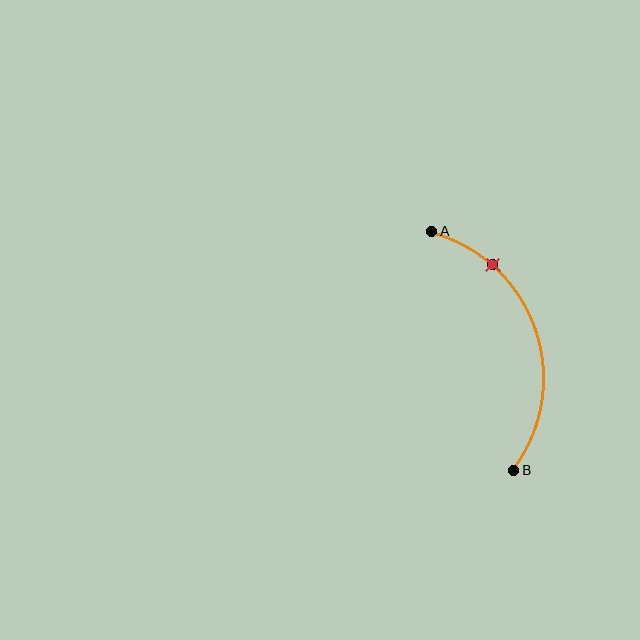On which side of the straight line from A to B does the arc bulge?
The arc bulges to the right of the straight line connecting A and B.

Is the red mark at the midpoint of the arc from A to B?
No. The red mark lies on the arc but is closer to endpoint A. The arc midpoint would be at the point on the curve equidistant along the arc from both A and B.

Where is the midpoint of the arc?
The arc midpoint is the point on the curve farthest from the straight line joining A and B. It sits to the right of that line.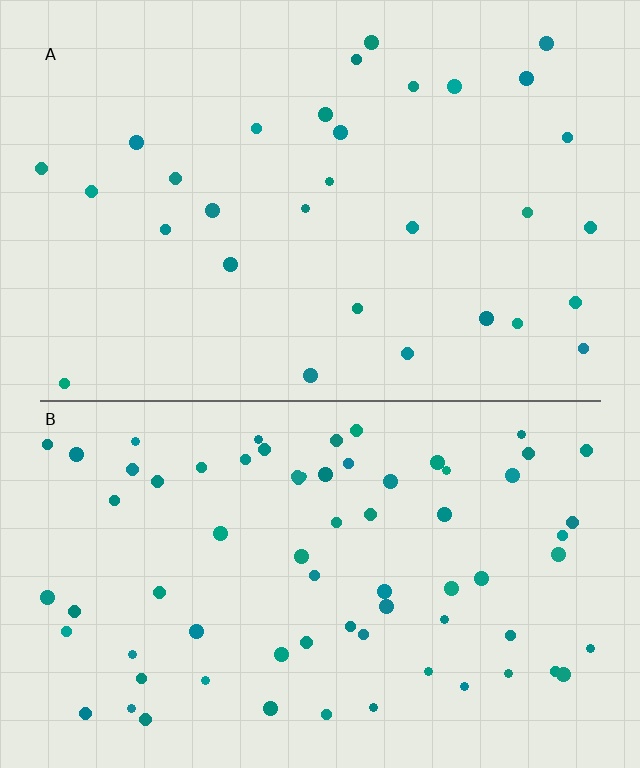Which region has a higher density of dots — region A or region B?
B (the bottom).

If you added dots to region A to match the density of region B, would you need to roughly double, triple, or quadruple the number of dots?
Approximately double.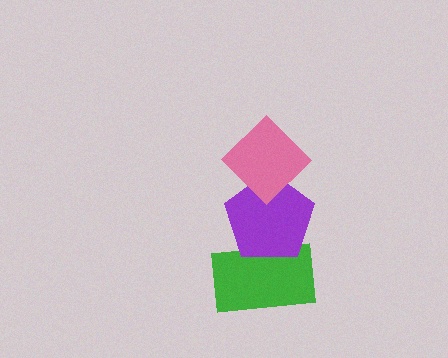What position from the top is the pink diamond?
The pink diamond is 1st from the top.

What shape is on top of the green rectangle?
The purple pentagon is on top of the green rectangle.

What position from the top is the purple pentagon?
The purple pentagon is 2nd from the top.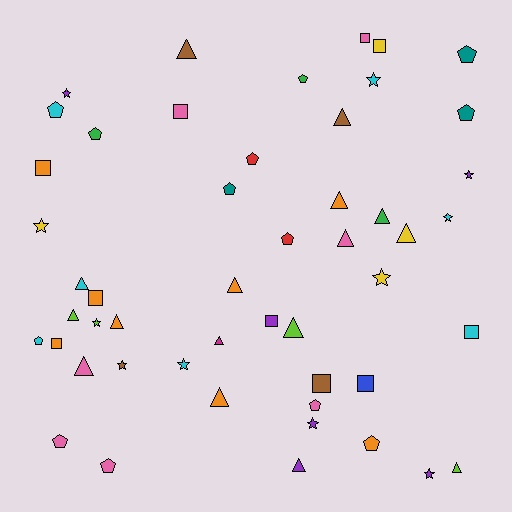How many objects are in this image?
There are 50 objects.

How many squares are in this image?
There are 10 squares.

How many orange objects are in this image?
There are 8 orange objects.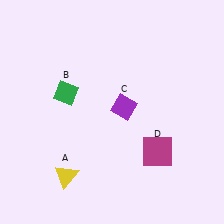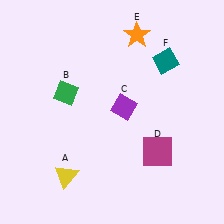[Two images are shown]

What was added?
An orange star (E), a teal diamond (F) were added in Image 2.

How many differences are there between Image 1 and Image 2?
There are 2 differences between the two images.